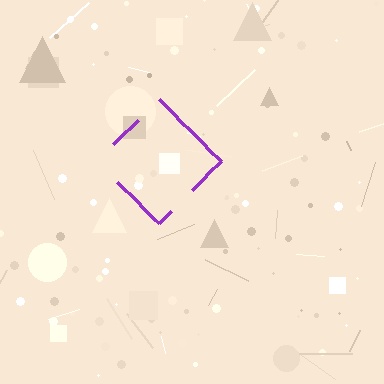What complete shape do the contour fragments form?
The contour fragments form a diamond.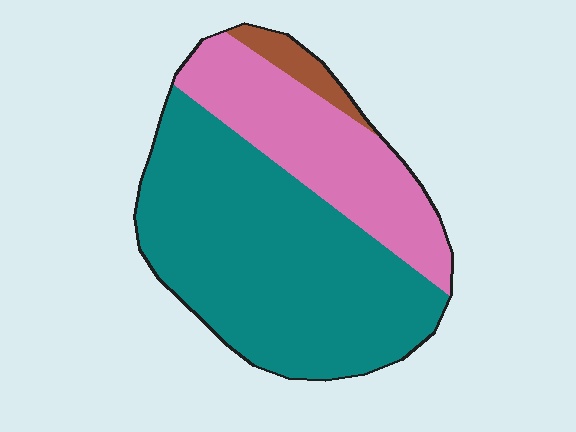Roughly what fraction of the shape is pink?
Pink covers 31% of the shape.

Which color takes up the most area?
Teal, at roughly 65%.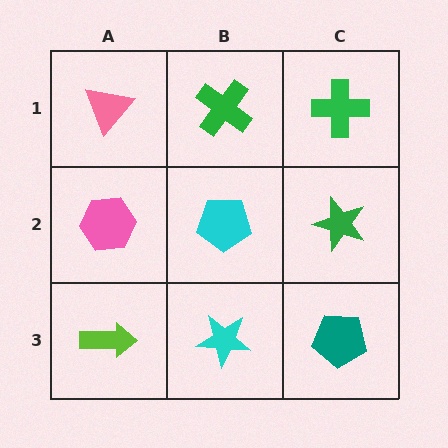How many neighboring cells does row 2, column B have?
4.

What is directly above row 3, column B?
A cyan pentagon.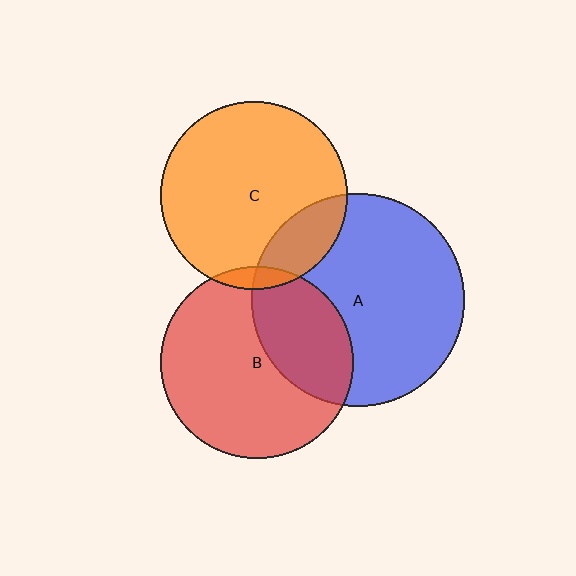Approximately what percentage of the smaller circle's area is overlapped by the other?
Approximately 35%.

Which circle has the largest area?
Circle A (blue).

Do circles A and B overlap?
Yes.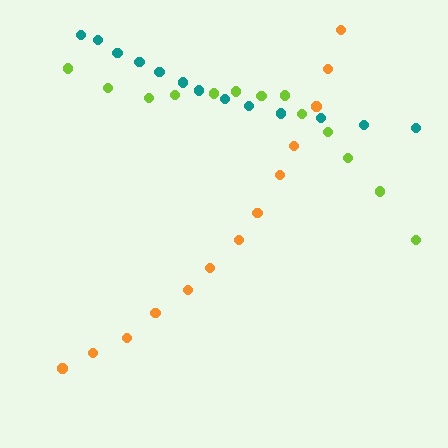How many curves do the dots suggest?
There are 3 distinct paths.